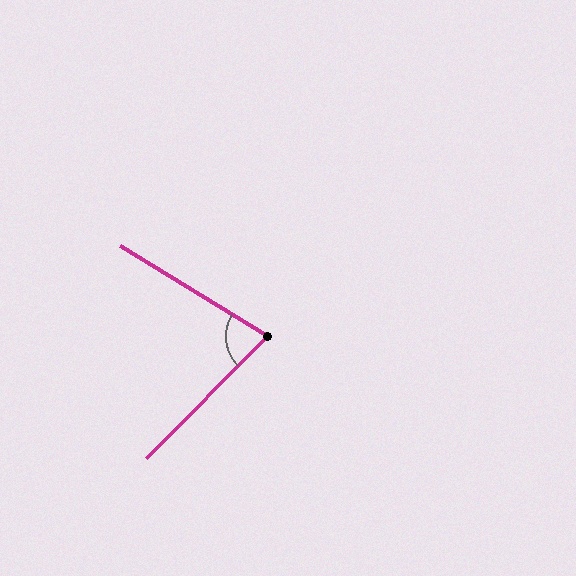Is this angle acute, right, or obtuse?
It is acute.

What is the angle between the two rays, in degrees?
Approximately 77 degrees.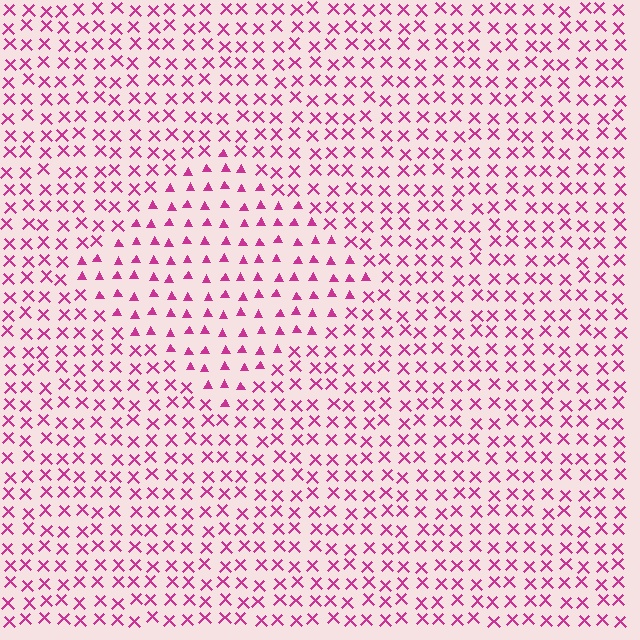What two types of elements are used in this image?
The image uses triangles inside the diamond region and X marks outside it.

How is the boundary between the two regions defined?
The boundary is defined by a change in element shape: triangles inside vs. X marks outside. All elements share the same color and spacing.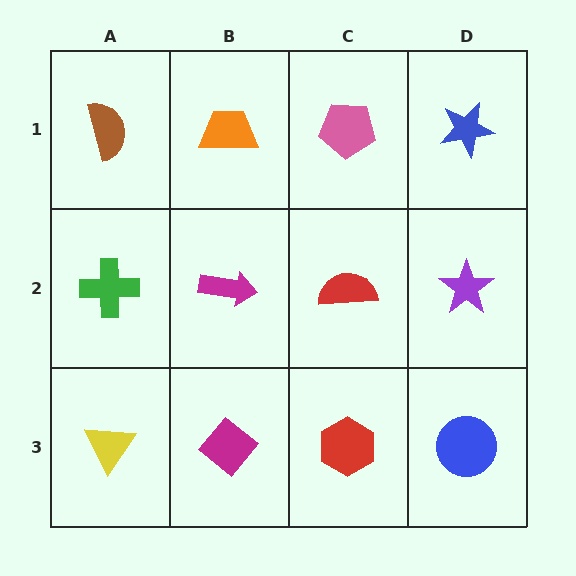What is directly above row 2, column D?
A blue star.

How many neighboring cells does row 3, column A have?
2.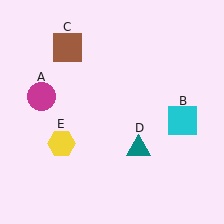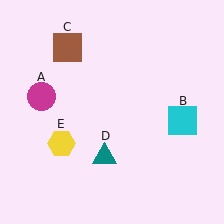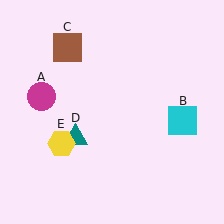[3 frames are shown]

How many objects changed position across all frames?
1 object changed position: teal triangle (object D).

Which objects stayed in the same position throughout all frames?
Magenta circle (object A) and cyan square (object B) and brown square (object C) and yellow hexagon (object E) remained stationary.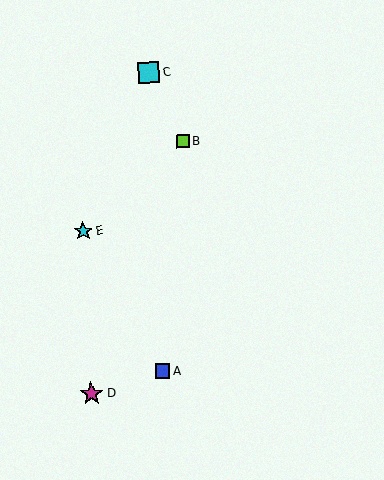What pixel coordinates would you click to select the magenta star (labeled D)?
Click at (92, 394) to select the magenta star D.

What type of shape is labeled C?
Shape C is a cyan square.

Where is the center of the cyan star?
The center of the cyan star is at (83, 231).